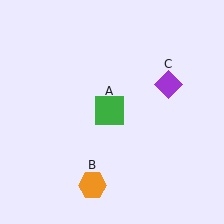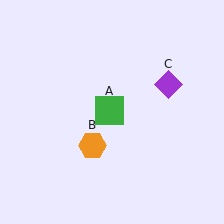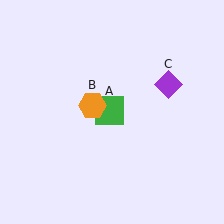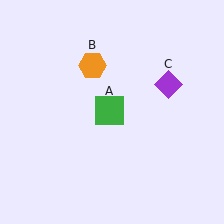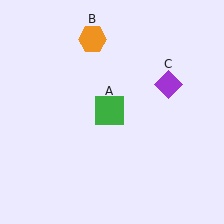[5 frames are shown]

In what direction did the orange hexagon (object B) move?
The orange hexagon (object B) moved up.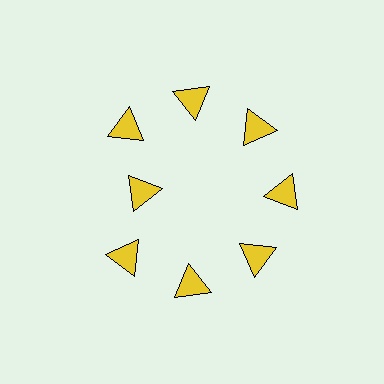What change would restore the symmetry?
The symmetry would be restored by moving it outward, back onto the ring so that all 8 triangles sit at equal angles and equal distance from the center.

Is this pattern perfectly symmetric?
No. The 8 yellow triangles are arranged in a ring, but one element near the 9 o'clock position is pulled inward toward the center, breaking the 8-fold rotational symmetry.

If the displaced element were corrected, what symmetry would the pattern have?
It would have 8-fold rotational symmetry — the pattern would map onto itself every 45 degrees.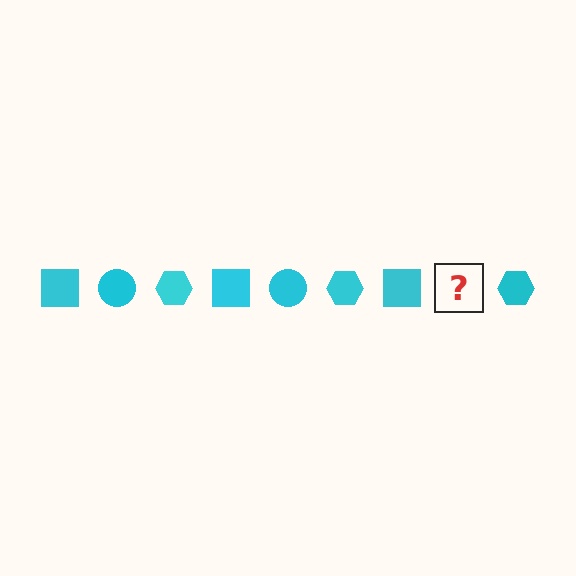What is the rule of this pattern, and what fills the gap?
The rule is that the pattern cycles through square, circle, hexagon shapes in cyan. The gap should be filled with a cyan circle.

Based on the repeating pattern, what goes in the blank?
The blank should be a cyan circle.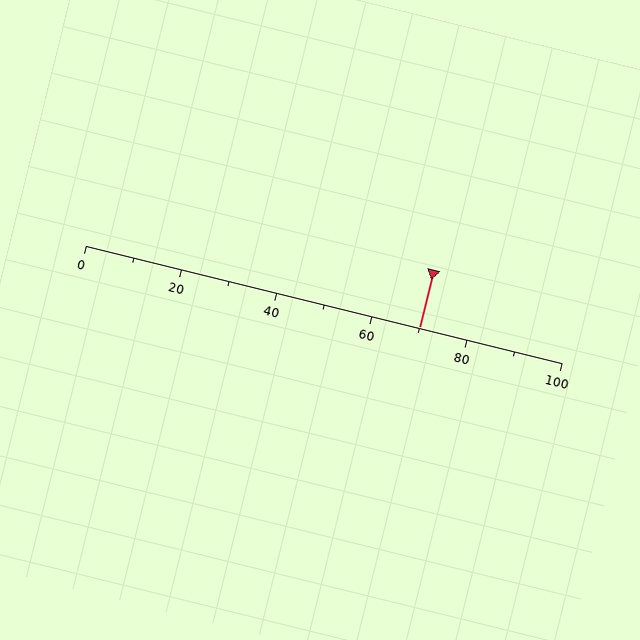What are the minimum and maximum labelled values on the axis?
The axis runs from 0 to 100.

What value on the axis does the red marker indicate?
The marker indicates approximately 70.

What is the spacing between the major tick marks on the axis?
The major ticks are spaced 20 apart.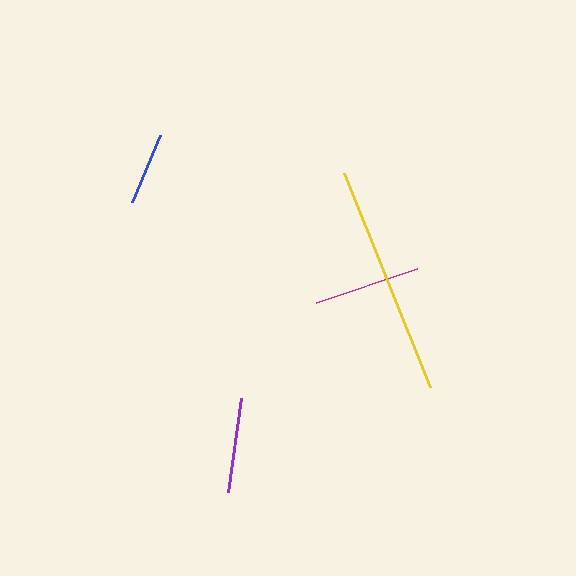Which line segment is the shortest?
The blue line is the shortest at approximately 73 pixels.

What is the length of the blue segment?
The blue segment is approximately 73 pixels long.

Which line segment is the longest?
The yellow line is the longest at approximately 231 pixels.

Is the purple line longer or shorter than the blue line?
The purple line is longer than the blue line.